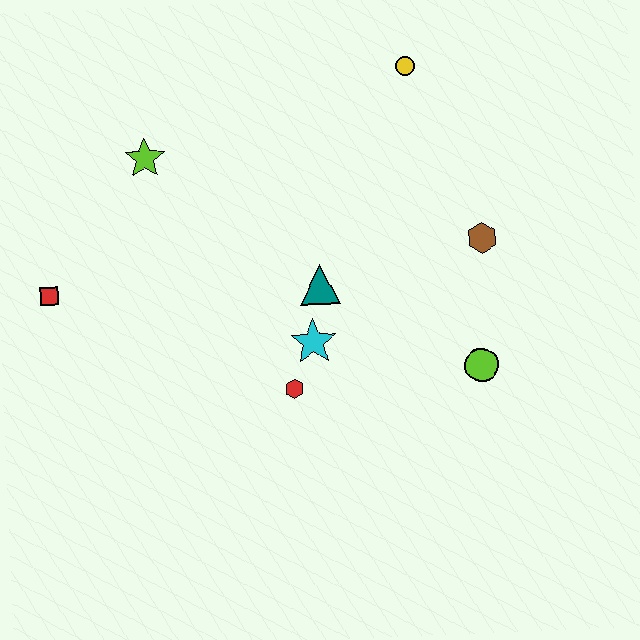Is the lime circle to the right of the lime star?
Yes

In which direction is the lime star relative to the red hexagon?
The lime star is above the red hexagon.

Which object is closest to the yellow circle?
The brown hexagon is closest to the yellow circle.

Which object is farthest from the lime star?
The lime circle is farthest from the lime star.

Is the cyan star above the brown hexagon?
No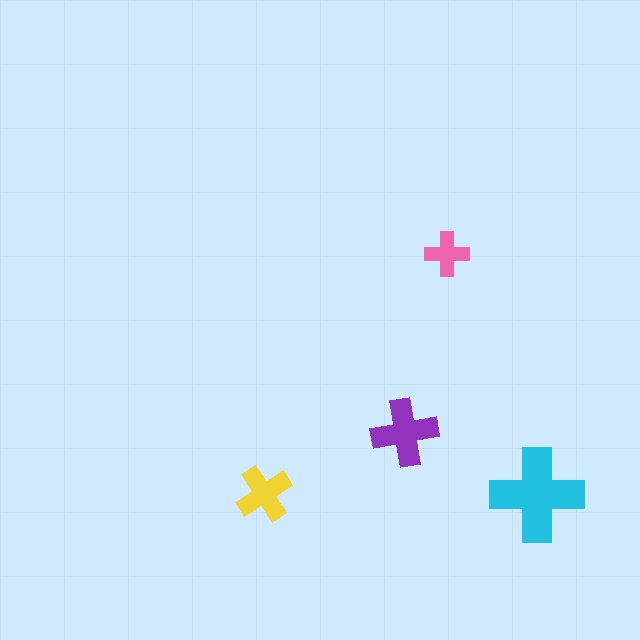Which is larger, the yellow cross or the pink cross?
The yellow one.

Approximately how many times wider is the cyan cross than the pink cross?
About 2 times wider.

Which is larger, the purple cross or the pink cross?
The purple one.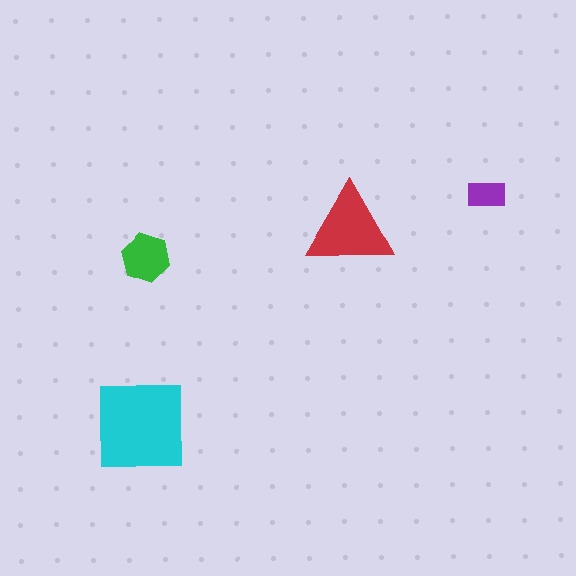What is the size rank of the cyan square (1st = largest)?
1st.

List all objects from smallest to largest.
The purple rectangle, the green hexagon, the red triangle, the cyan square.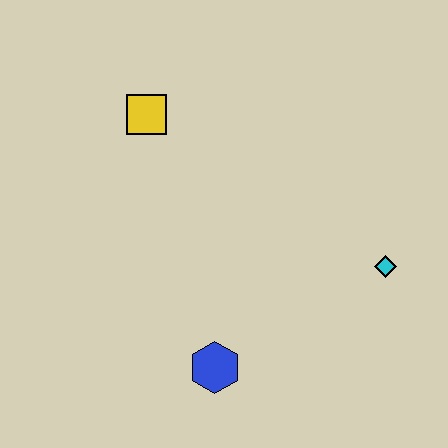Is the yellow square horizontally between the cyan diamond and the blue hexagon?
No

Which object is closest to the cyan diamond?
The blue hexagon is closest to the cyan diamond.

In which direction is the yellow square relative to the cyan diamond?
The yellow square is to the left of the cyan diamond.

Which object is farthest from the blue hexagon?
The yellow square is farthest from the blue hexagon.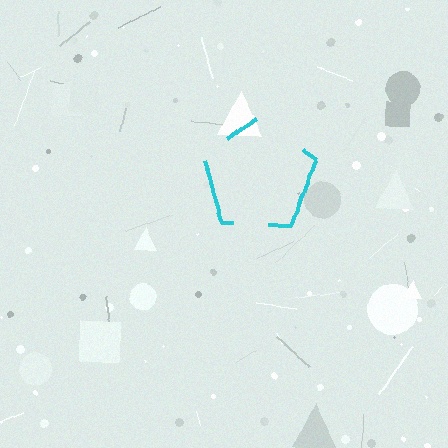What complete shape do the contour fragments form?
The contour fragments form a pentagon.